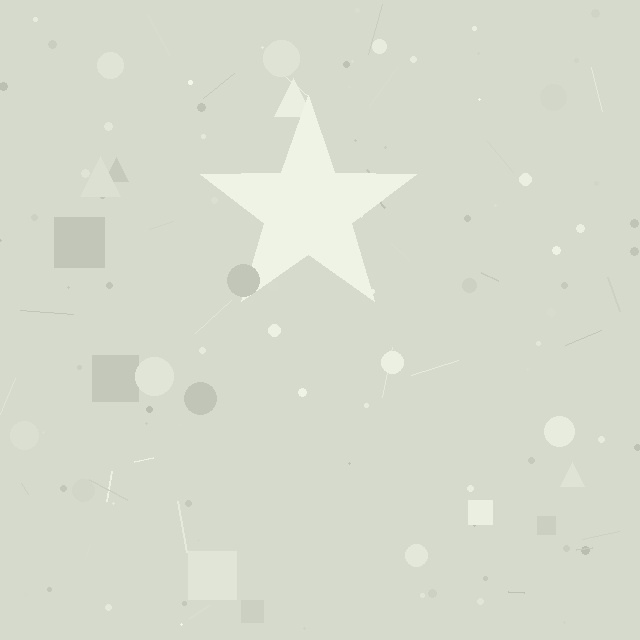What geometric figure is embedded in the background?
A star is embedded in the background.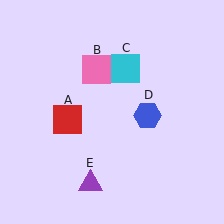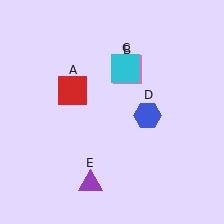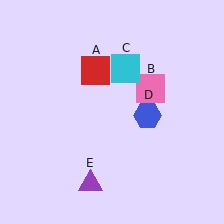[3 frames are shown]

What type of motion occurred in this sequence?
The red square (object A), pink square (object B) rotated clockwise around the center of the scene.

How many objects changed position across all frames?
2 objects changed position: red square (object A), pink square (object B).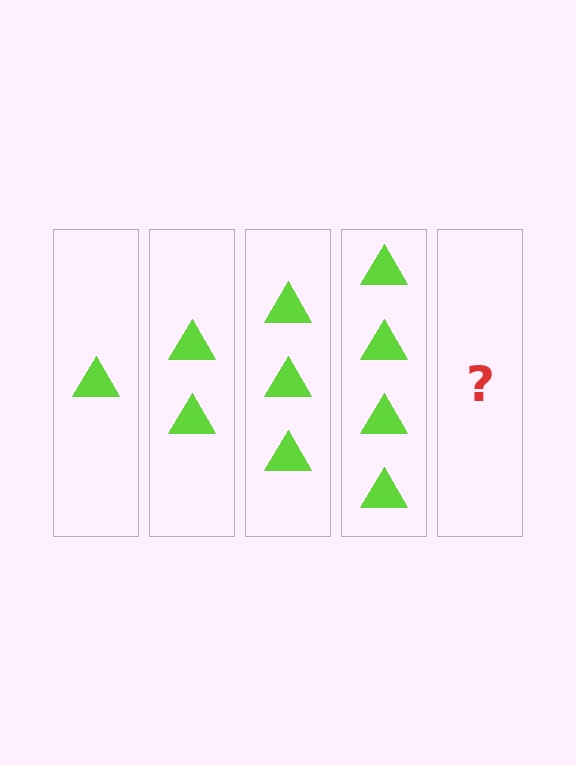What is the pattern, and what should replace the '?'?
The pattern is that each step adds one more triangle. The '?' should be 5 triangles.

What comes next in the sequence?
The next element should be 5 triangles.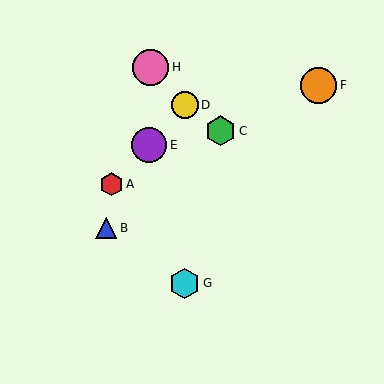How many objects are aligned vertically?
2 objects (D, G) are aligned vertically.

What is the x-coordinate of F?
Object F is at x≈319.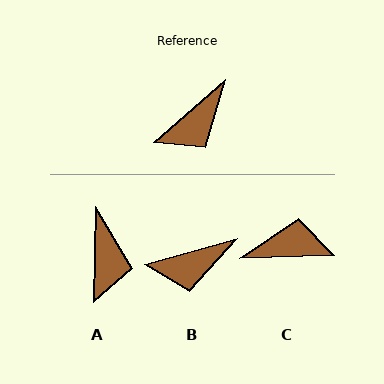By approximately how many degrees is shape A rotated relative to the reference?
Approximately 47 degrees counter-clockwise.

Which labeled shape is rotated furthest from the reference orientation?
C, about 141 degrees away.